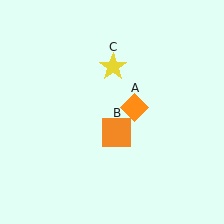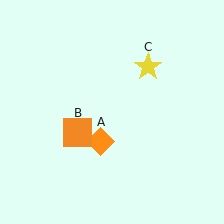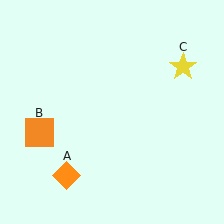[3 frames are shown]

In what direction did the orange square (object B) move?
The orange square (object B) moved left.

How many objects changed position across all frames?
3 objects changed position: orange diamond (object A), orange square (object B), yellow star (object C).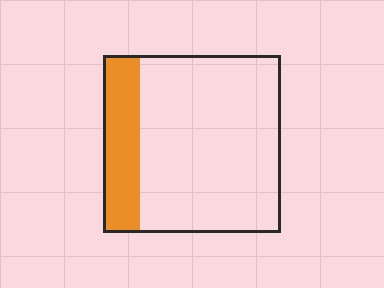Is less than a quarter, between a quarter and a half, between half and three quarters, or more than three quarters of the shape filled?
Less than a quarter.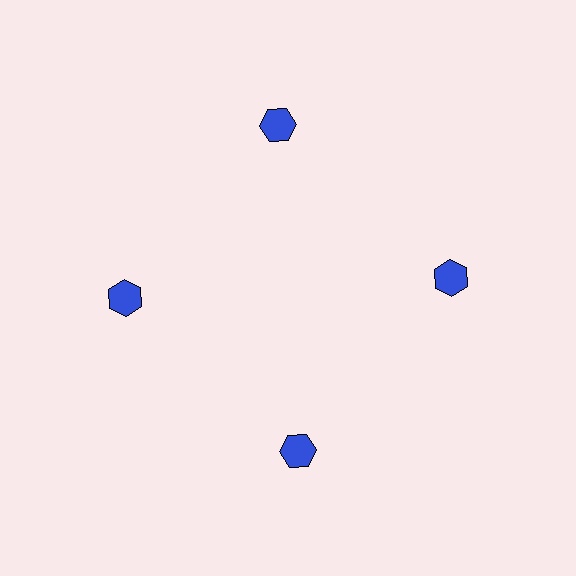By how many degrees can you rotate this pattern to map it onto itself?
The pattern maps onto itself every 90 degrees of rotation.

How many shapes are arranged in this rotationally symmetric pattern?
There are 4 shapes, arranged in 4 groups of 1.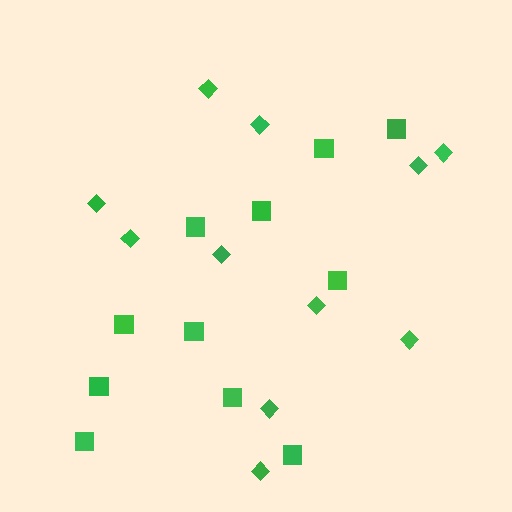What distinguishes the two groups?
There are 2 groups: one group of squares (11) and one group of diamonds (11).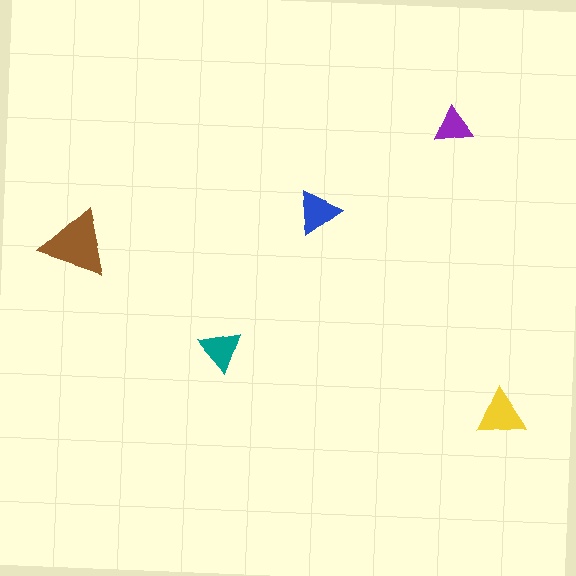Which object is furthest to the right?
The yellow triangle is rightmost.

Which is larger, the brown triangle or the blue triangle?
The brown one.